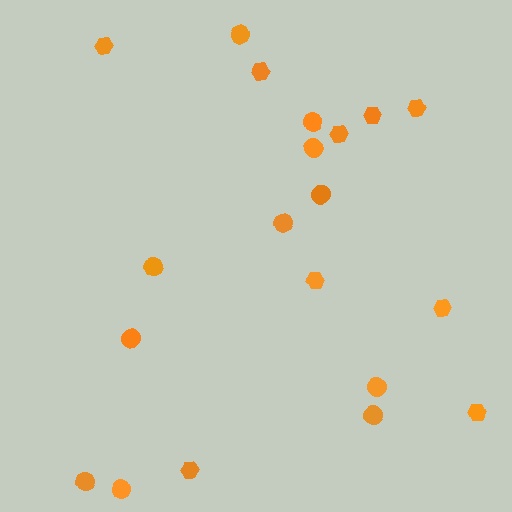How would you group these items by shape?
There are 2 groups: one group of hexagons (9) and one group of circles (11).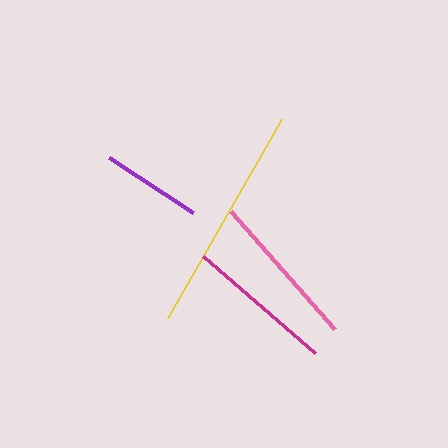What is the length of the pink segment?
The pink segment is approximately 156 pixels long.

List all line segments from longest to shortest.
From longest to shortest: yellow, pink, magenta, purple.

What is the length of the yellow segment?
The yellow segment is approximately 229 pixels long.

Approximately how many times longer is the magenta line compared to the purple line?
The magenta line is approximately 1.5 times the length of the purple line.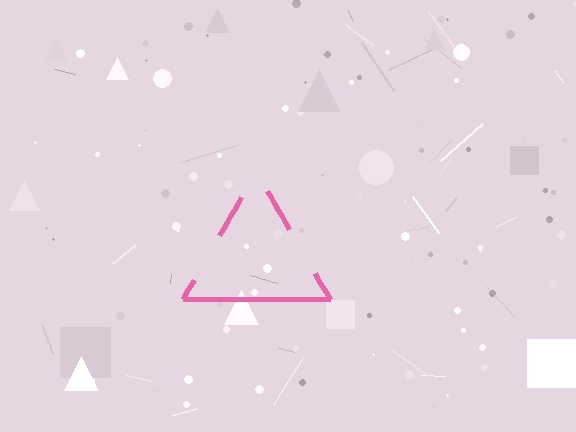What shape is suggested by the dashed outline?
The dashed outline suggests a triangle.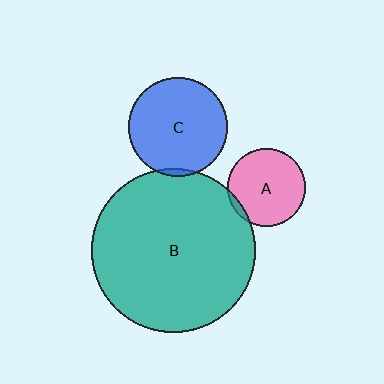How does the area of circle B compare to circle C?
Approximately 2.7 times.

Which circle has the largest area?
Circle B (teal).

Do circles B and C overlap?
Yes.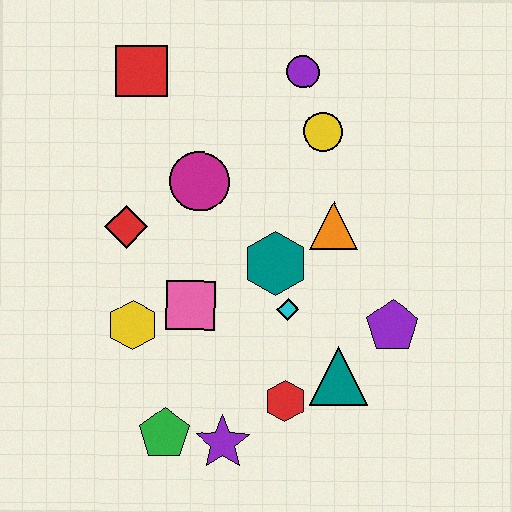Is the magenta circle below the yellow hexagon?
No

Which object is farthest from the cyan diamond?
The red square is farthest from the cyan diamond.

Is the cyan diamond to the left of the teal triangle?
Yes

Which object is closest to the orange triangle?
The teal hexagon is closest to the orange triangle.